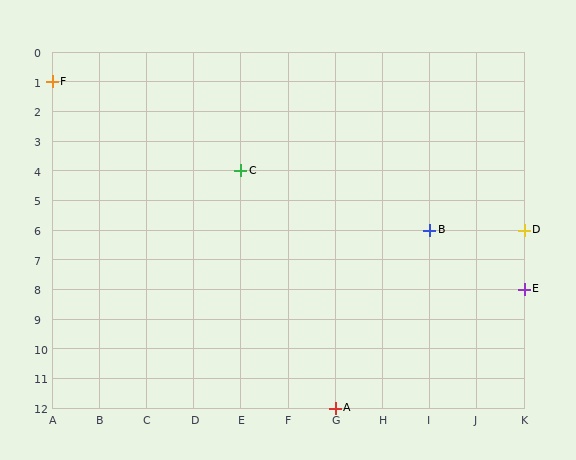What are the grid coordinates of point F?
Point F is at grid coordinates (A, 1).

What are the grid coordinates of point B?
Point B is at grid coordinates (I, 6).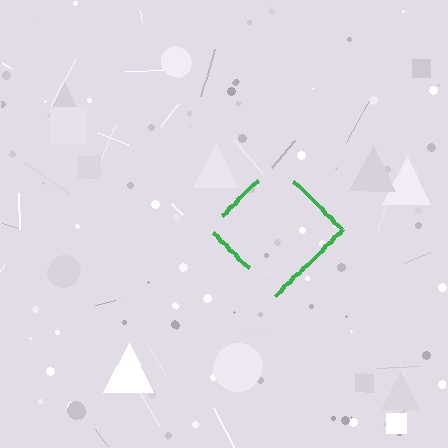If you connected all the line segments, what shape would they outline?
They would outline a diamond.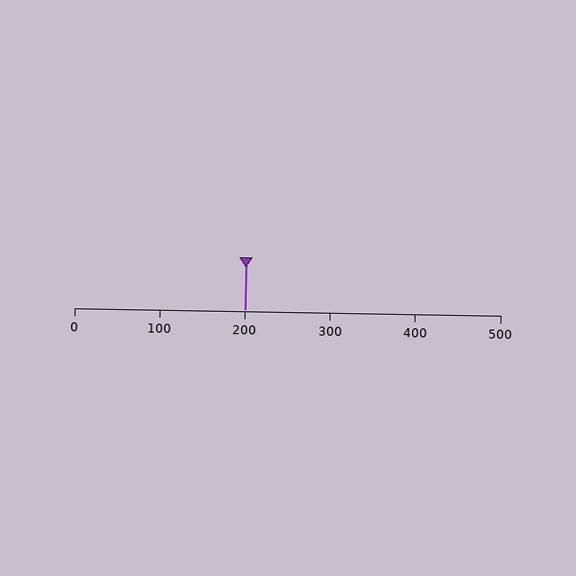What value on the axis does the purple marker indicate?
The marker indicates approximately 200.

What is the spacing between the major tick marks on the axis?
The major ticks are spaced 100 apart.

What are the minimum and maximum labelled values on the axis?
The axis runs from 0 to 500.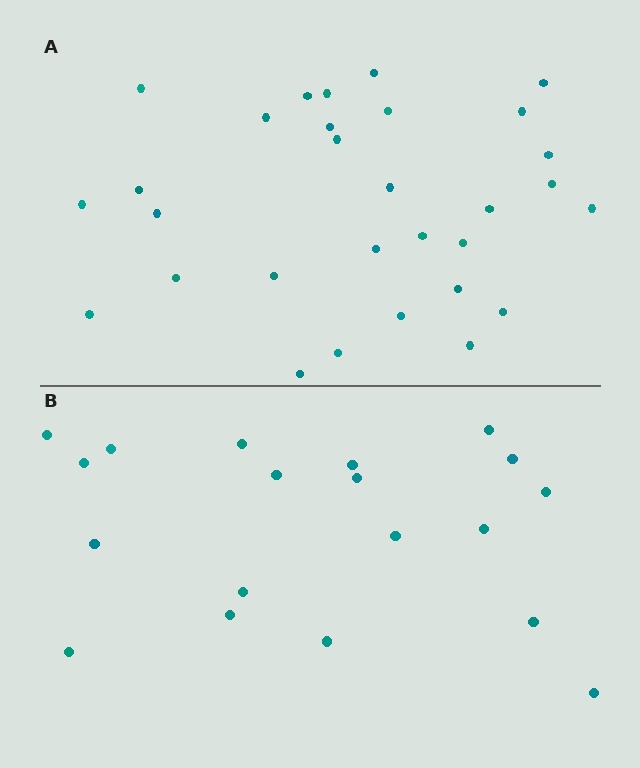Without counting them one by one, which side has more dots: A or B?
Region A (the top region) has more dots.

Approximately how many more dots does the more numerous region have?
Region A has roughly 12 or so more dots than region B.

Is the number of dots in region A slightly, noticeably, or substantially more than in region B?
Region A has substantially more. The ratio is roughly 1.6 to 1.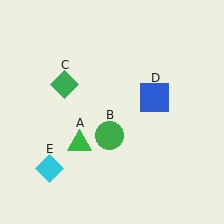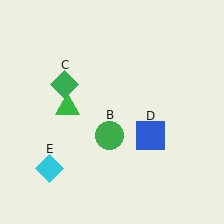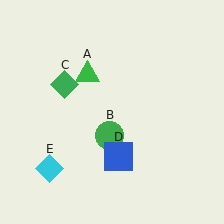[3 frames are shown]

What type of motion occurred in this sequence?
The green triangle (object A), blue square (object D) rotated clockwise around the center of the scene.